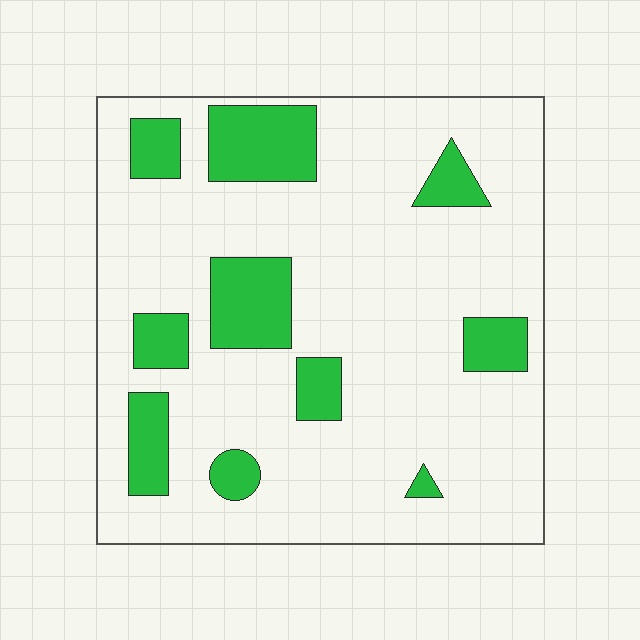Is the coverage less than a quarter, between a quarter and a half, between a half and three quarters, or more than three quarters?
Less than a quarter.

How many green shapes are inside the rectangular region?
10.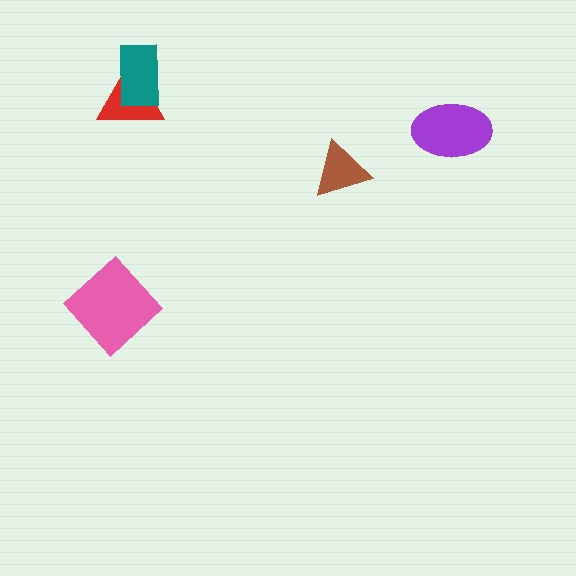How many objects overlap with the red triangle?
1 object overlaps with the red triangle.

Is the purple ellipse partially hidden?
No, no other shape covers it.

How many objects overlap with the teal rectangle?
1 object overlaps with the teal rectangle.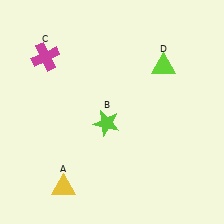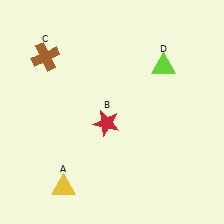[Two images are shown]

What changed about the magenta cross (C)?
In Image 1, C is magenta. In Image 2, it changed to brown.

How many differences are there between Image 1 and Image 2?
There are 2 differences between the two images.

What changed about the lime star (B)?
In Image 1, B is lime. In Image 2, it changed to red.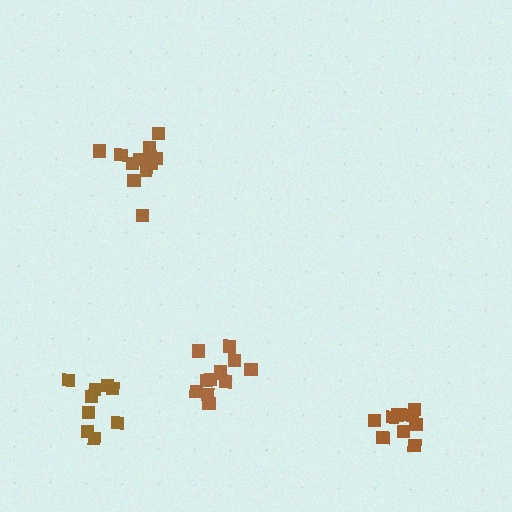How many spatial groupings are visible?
There are 4 spatial groupings.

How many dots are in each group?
Group 1: 10 dots, Group 2: 13 dots, Group 3: 9 dots, Group 4: 12 dots (44 total).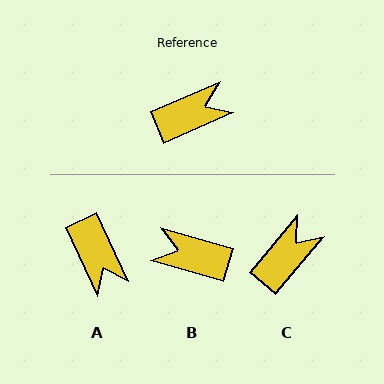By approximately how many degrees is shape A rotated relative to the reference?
Approximately 89 degrees clockwise.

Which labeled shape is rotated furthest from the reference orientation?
B, about 141 degrees away.